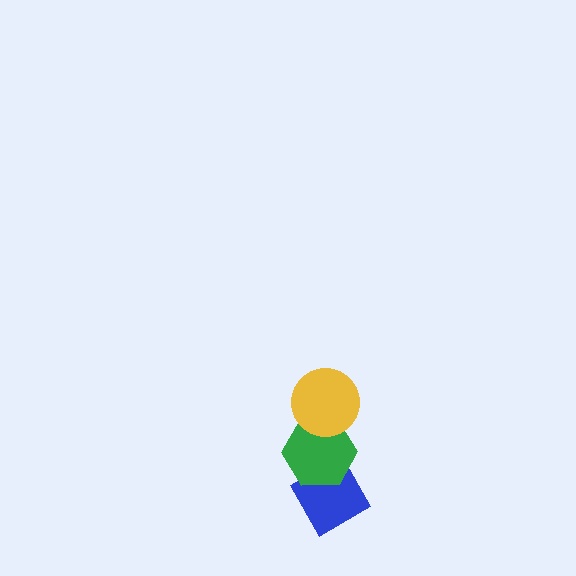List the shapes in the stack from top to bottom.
From top to bottom: the yellow circle, the green hexagon, the blue diamond.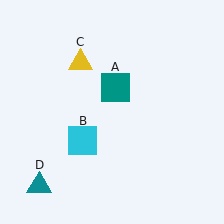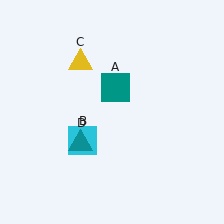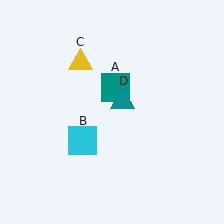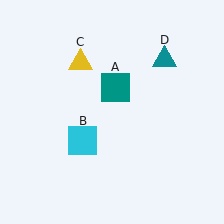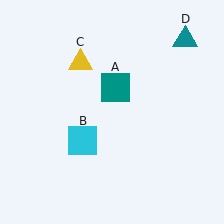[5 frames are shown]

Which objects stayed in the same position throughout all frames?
Teal square (object A) and cyan square (object B) and yellow triangle (object C) remained stationary.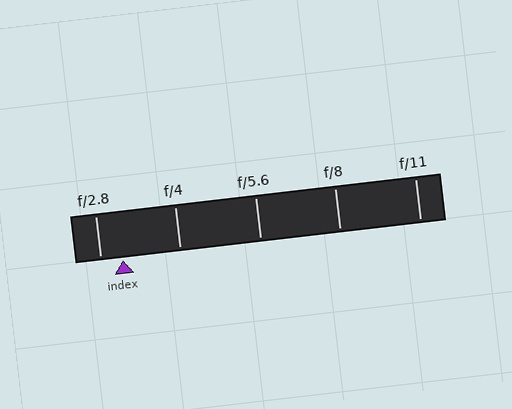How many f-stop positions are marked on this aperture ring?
There are 5 f-stop positions marked.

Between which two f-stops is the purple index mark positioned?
The index mark is between f/2.8 and f/4.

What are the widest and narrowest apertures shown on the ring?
The widest aperture shown is f/2.8 and the narrowest is f/11.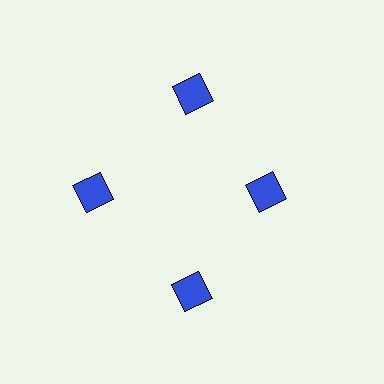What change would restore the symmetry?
The symmetry would be restored by moving it outward, back onto the ring so that all 4 squares sit at equal angles and equal distance from the center.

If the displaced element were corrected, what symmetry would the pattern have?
It would have 4-fold rotational symmetry — the pattern would map onto itself every 90 degrees.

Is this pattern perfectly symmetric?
No. The 4 blue squares are arranged in a ring, but one element near the 3 o'clock position is pulled inward toward the center, breaking the 4-fold rotational symmetry.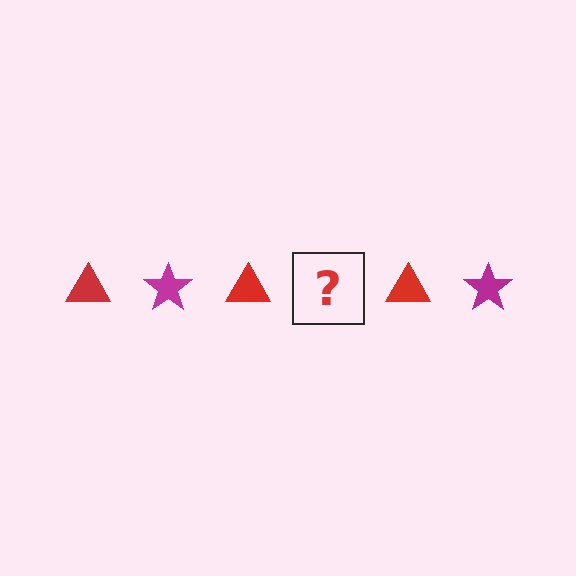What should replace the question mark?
The question mark should be replaced with a magenta star.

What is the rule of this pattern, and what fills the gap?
The rule is that the pattern alternates between red triangle and magenta star. The gap should be filled with a magenta star.